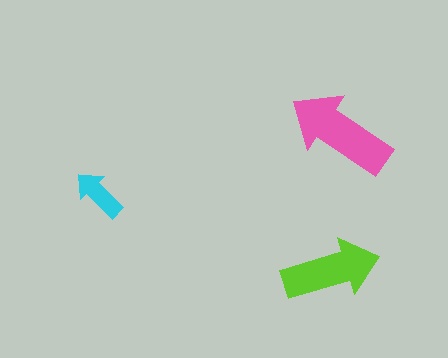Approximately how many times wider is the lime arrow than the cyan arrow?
About 2 times wider.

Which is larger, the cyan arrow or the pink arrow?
The pink one.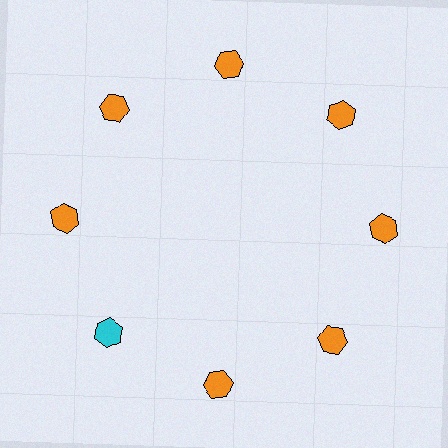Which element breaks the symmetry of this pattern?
The cyan hexagon at roughly the 8 o'clock position breaks the symmetry. All other shapes are orange hexagons.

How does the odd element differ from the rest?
It has a different color: cyan instead of orange.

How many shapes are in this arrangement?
There are 8 shapes arranged in a ring pattern.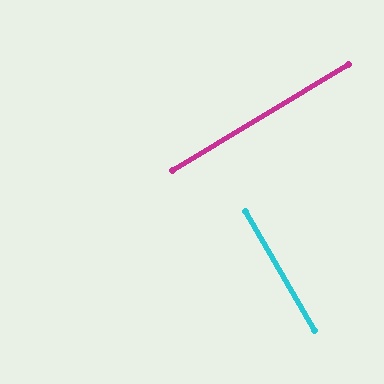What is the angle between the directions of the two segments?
Approximately 89 degrees.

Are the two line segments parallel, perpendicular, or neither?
Perpendicular — they meet at approximately 89°.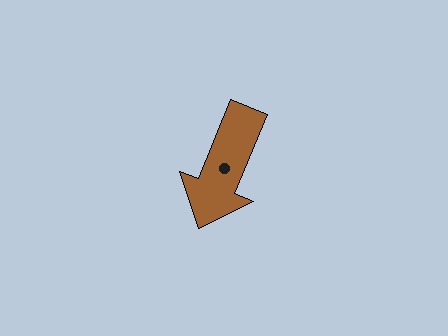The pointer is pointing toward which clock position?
Roughly 7 o'clock.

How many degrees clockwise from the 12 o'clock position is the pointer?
Approximately 202 degrees.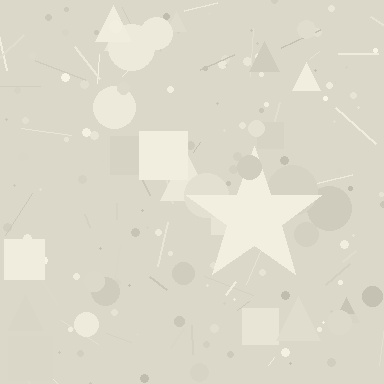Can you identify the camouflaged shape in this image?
The camouflaged shape is a star.